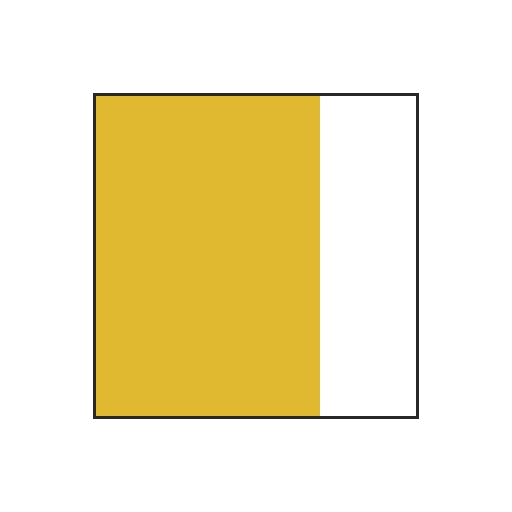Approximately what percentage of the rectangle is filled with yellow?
Approximately 70%.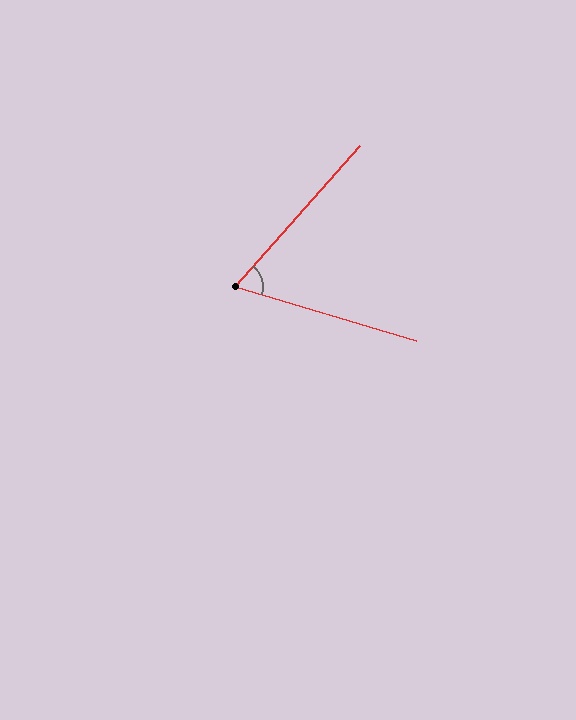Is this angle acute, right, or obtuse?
It is acute.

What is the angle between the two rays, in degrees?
Approximately 65 degrees.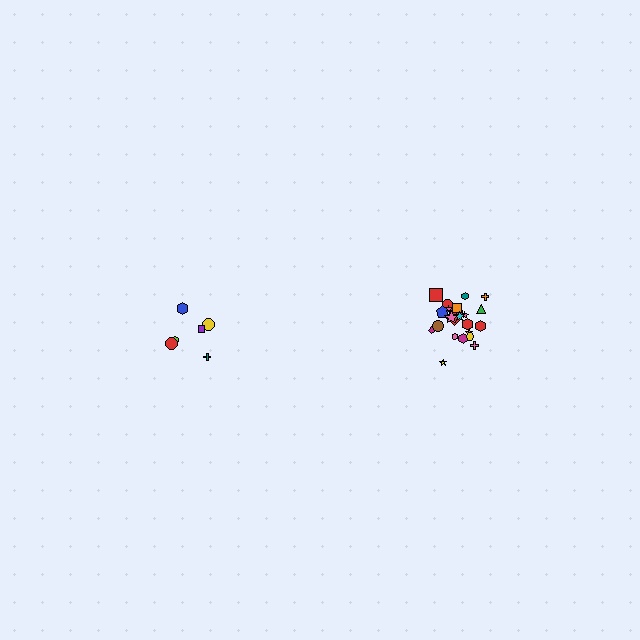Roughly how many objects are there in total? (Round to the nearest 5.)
Roughly 30 objects in total.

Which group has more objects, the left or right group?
The right group.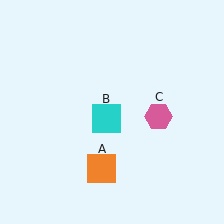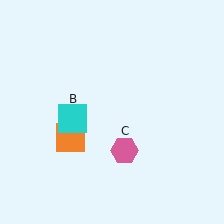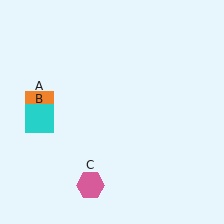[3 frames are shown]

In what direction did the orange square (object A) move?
The orange square (object A) moved up and to the left.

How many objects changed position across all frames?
3 objects changed position: orange square (object A), cyan square (object B), pink hexagon (object C).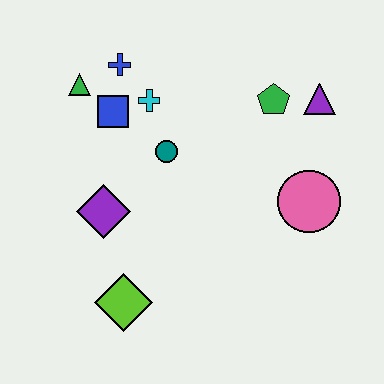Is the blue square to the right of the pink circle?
No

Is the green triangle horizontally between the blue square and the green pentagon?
No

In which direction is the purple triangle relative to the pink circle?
The purple triangle is above the pink circle.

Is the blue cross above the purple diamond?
Yes